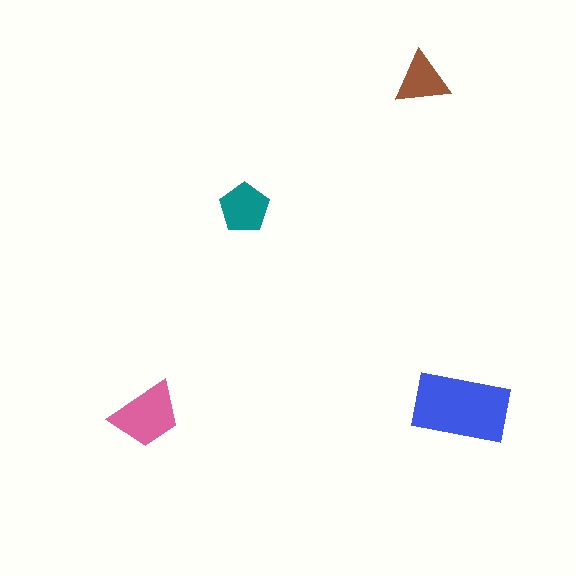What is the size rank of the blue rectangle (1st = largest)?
1st.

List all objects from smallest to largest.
The brown triangle, the teal pentagon, the pink trapezoid, the blue rectangle.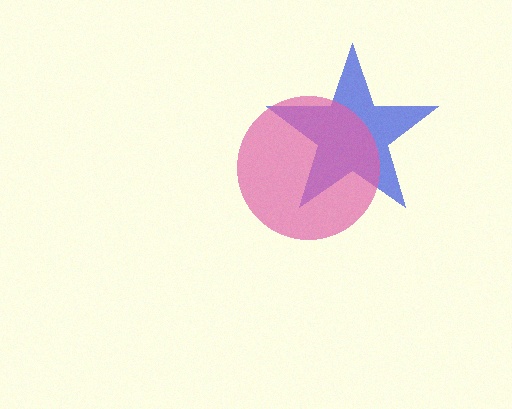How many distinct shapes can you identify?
There are 2 distinct shapes: a blue star, a pink circle.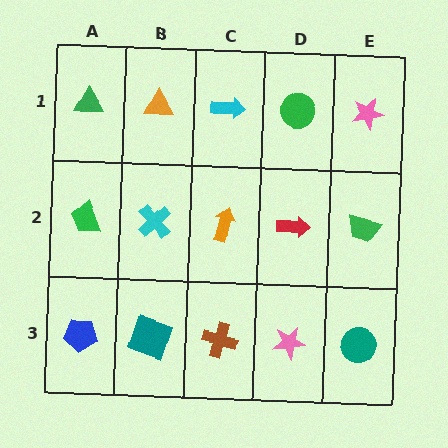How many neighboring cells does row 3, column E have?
2.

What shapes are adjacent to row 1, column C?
An orange arrow (row 2, column C), an orange triangle (row 1, column B), a green circle (row 1, column D).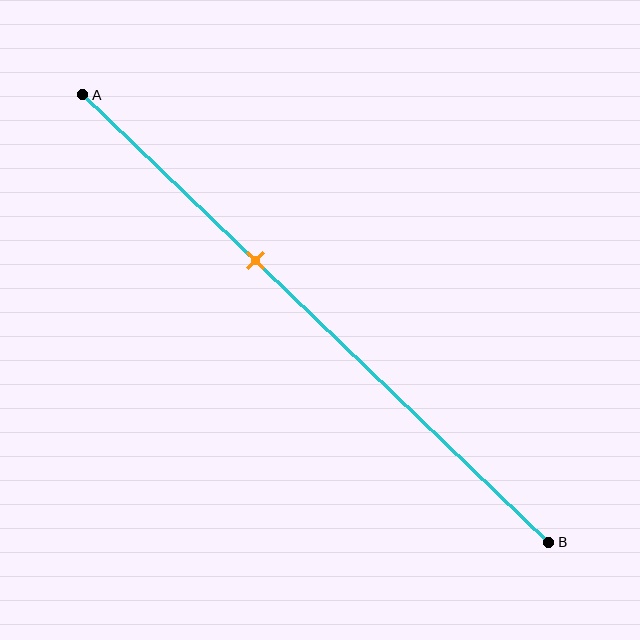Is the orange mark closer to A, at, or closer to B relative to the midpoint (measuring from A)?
The orange mark is closer to point A than the midpoint of segment AB.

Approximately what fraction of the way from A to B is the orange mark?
The orange mark is approximately 35% of the way from A to B.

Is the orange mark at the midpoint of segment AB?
No, the mark is at about 35% from A, not at the 50% midpoint.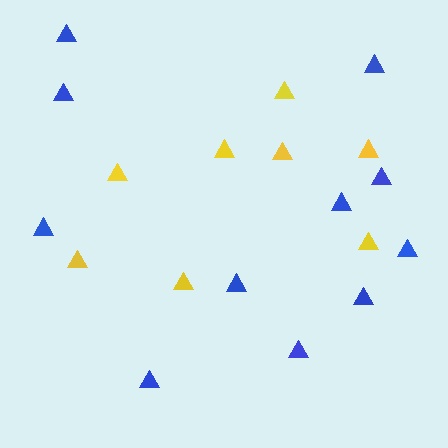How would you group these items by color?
There are 2 groups: one group of yellow triangles (8) and one group of blue triangles (11).